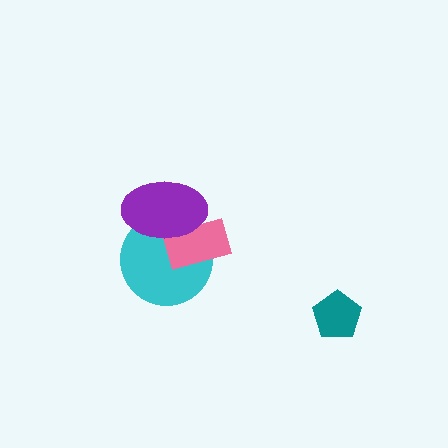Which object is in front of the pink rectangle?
The purple ellipse is in front of the pink rectangle.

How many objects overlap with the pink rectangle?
2 objects overlap with the pink rectangle.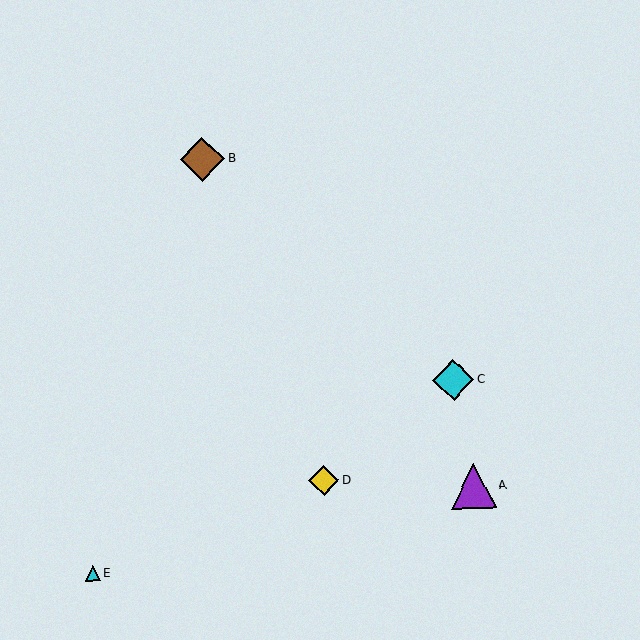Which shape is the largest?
The purple triangle (labeled A) is the largest.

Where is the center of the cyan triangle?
The center of the cyan triangle is at (93, 574).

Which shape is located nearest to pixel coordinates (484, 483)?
The purple triangle (labeled A) at (473, 486) is nearest to that location.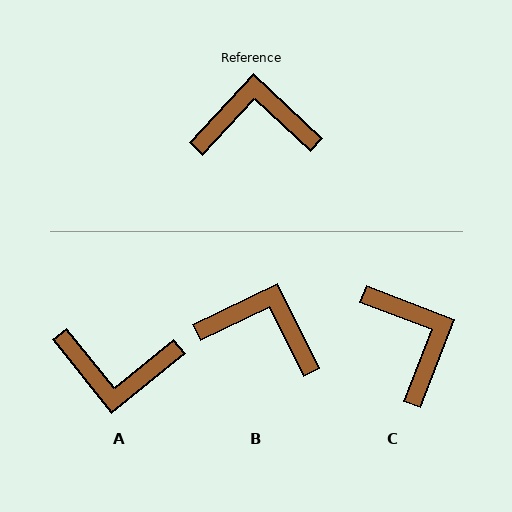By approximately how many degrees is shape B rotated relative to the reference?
Approximately 21 degrees clockwise.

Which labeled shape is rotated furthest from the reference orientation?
A, about 172 degrees away.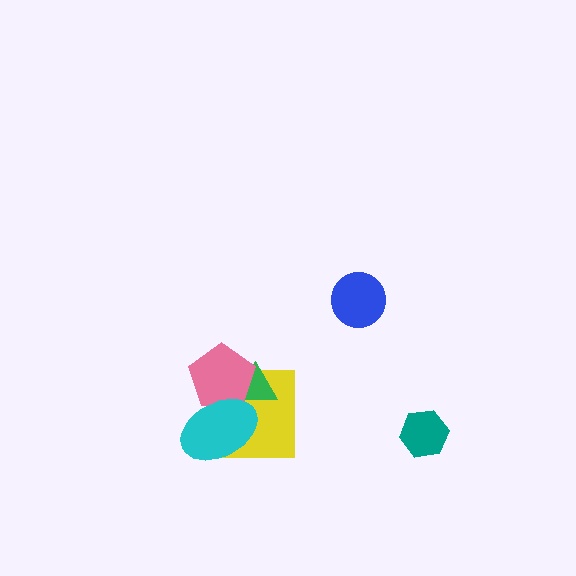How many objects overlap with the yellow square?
3 objects overlap with the yellow square.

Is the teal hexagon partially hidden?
No, no other shape covers it.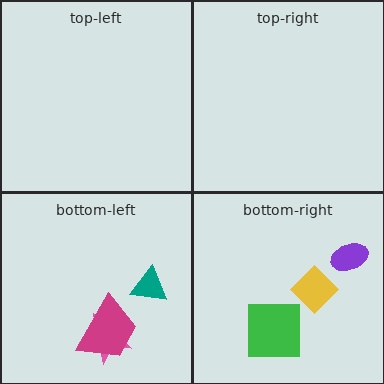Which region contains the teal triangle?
The bottom-left region.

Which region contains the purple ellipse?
The bottom-right region.